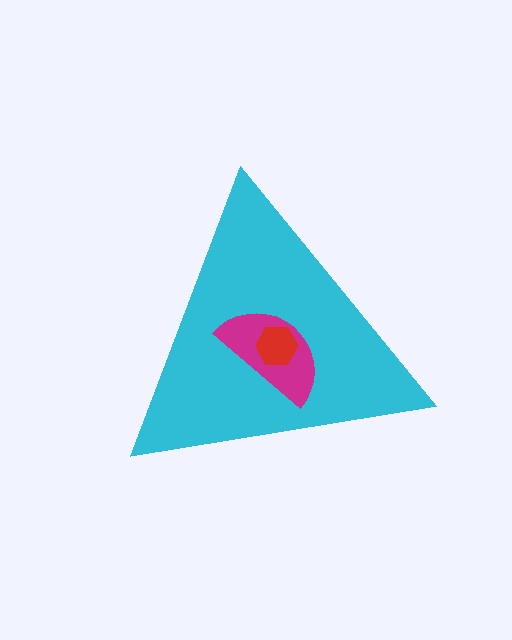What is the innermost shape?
The red hexagon.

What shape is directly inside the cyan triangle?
The magenta semicircle.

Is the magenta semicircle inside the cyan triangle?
Yes.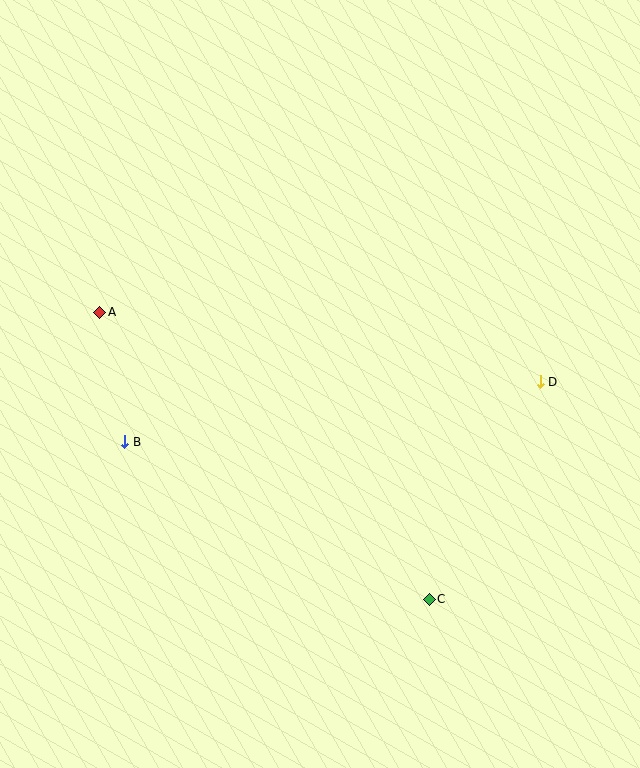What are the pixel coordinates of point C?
Point C is at (429, 599).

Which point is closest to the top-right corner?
Point D is closest to the top-right corner.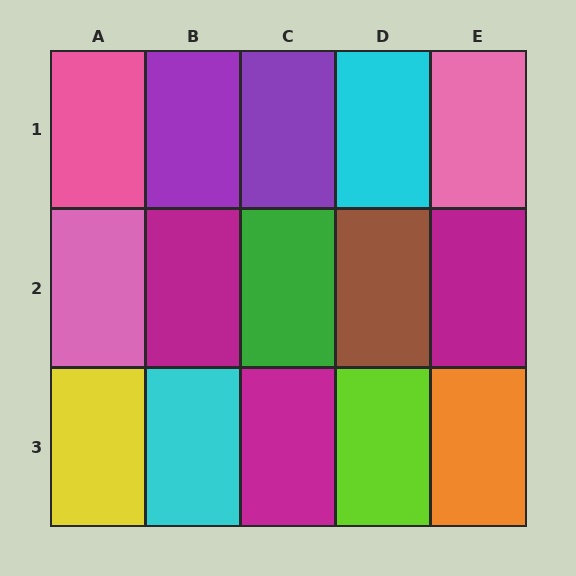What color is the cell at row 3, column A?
Yellow.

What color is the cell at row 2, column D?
Brown.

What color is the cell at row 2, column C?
Green.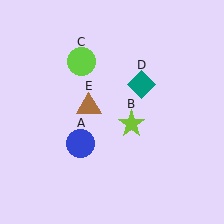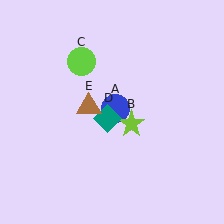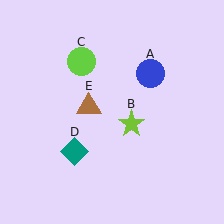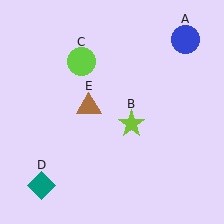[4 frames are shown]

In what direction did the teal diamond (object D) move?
The teal diamond (object D) moved down and to the left.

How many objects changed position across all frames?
2 objects changed position: blue circle (object A), teal diamond (object D).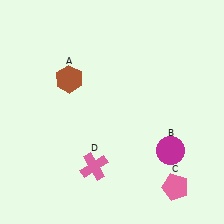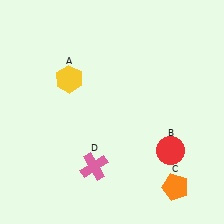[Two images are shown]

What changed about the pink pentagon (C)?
In Image 1, C is pink. In Image 2, it changed to orange.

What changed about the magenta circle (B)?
In Image 1, B is magenta. In Image 2, it changed to red.